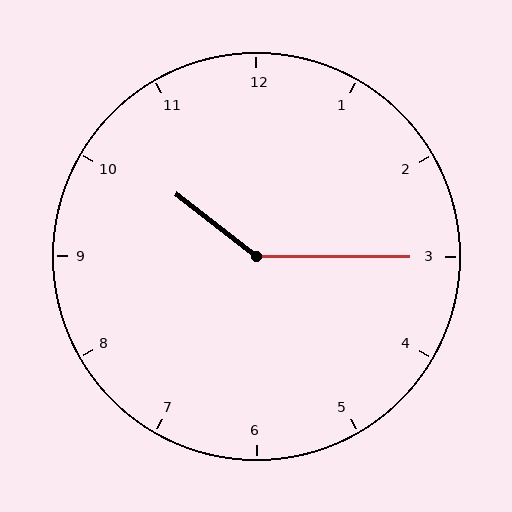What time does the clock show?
10:15.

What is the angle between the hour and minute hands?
Approximately 142 degrees.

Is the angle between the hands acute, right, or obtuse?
It is obtuse.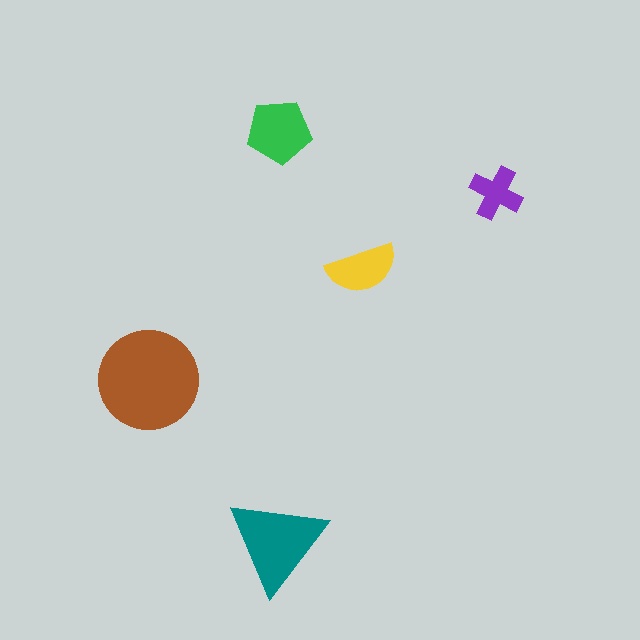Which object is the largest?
The brown circle.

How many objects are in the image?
There are 5 objects in the image.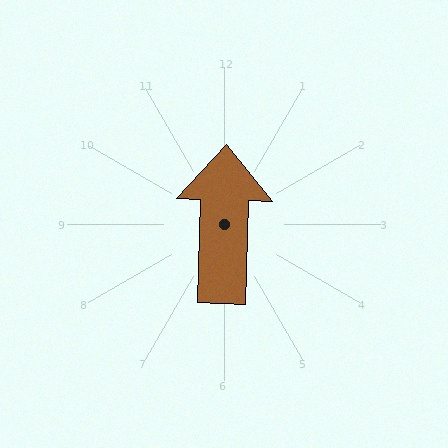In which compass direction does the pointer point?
North.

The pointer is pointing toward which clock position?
Roughly 12 o'clock.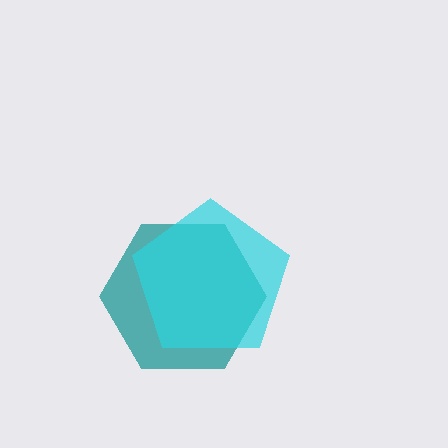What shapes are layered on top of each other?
The layered shapes are: a teal hexagon, a cyan pentagon.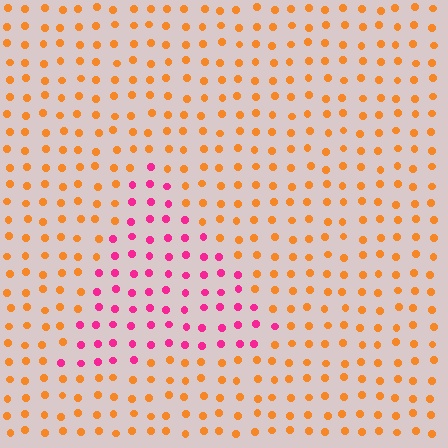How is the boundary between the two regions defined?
The boundary is defined purely by a slight shift in hue (about 60 degrees). Spacing, size, and orientation are identical on both sides.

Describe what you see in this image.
The image is filled with small orange elements in a uniform arrangement. A triangle-shaped region is visible where the elements are tinted to a slightly different hue, forming a subtle color boundary.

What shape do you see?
I see a triangle.